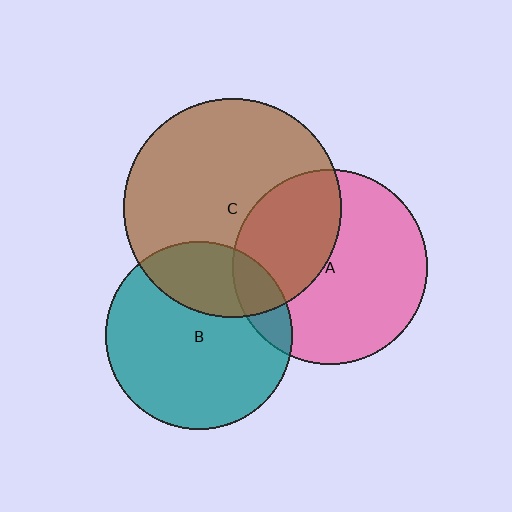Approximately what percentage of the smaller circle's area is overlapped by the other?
Approximately 25%.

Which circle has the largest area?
Circle C (brown).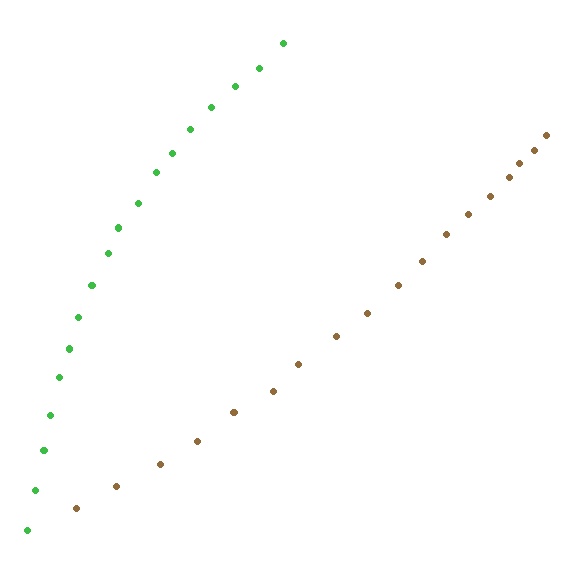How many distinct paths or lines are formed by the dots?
There are 2 distinct paths.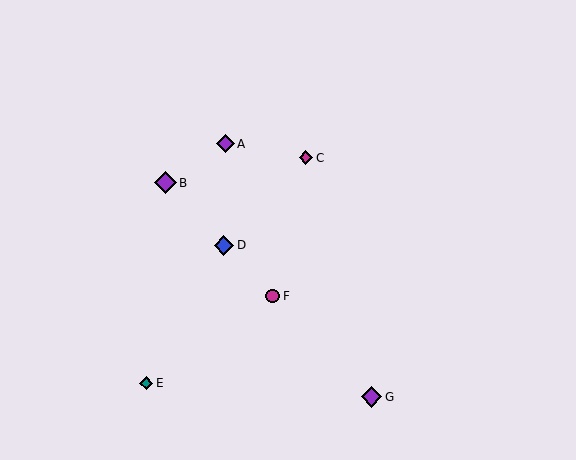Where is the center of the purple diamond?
The center of the purple diamond is at (371, 397).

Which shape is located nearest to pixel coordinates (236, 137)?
The purple diamond (labeled A) at (225, 144) is nearest to that location.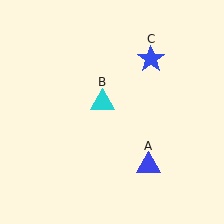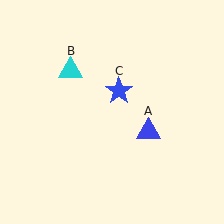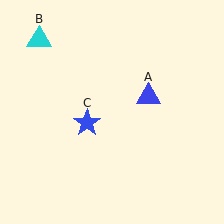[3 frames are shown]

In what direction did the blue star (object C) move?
The blue star (object C) moved down and to the left.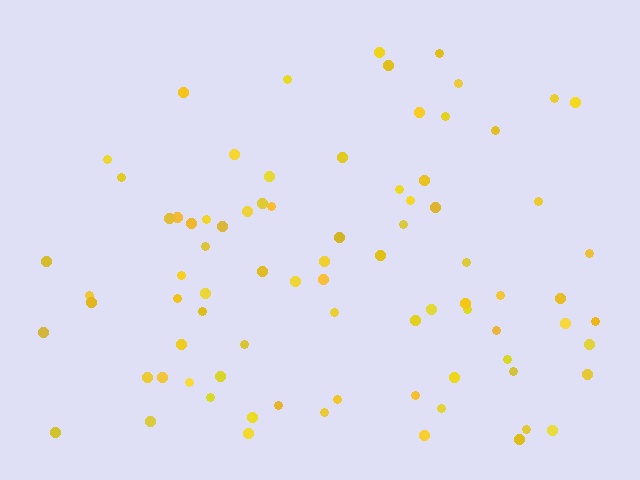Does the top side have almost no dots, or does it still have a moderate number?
Still a moderate number, just noticeably fewer than the bottom.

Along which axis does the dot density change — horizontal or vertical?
Vertical.